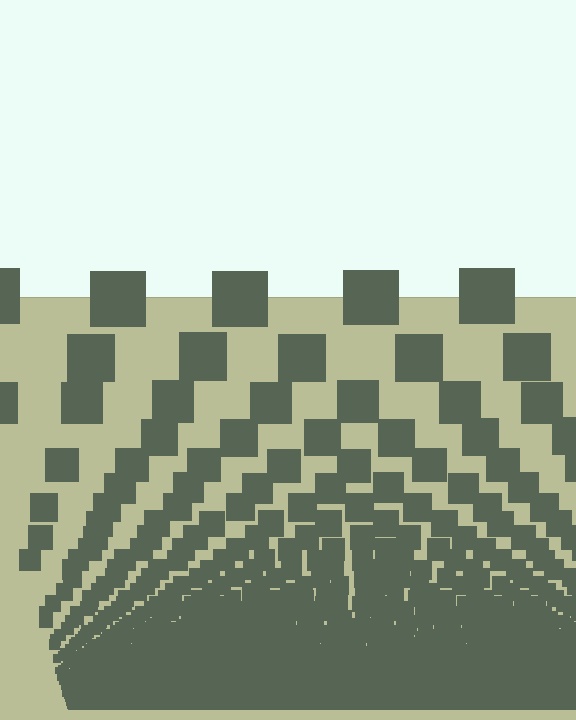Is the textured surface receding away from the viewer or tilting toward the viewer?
The surface appears to tilt toward the viewer. Texture elements get larger and sparser toward the top.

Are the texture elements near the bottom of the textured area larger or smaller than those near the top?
Smaller. The gradient is inverted — elements near the bottom are smaller and denser.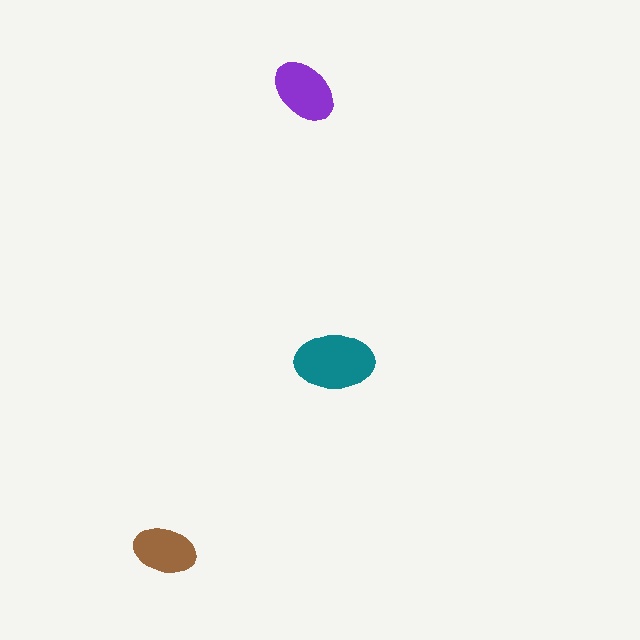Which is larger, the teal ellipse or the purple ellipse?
The teal one.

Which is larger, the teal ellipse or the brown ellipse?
The teal one.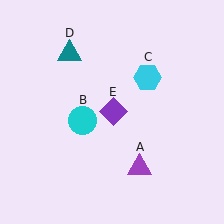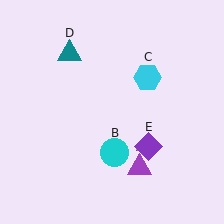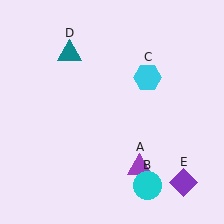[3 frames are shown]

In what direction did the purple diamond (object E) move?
The purple diamond (object E) moved down and to the right.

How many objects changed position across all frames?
2 objects changed position: cyan circle (object B), purple diamond (object E).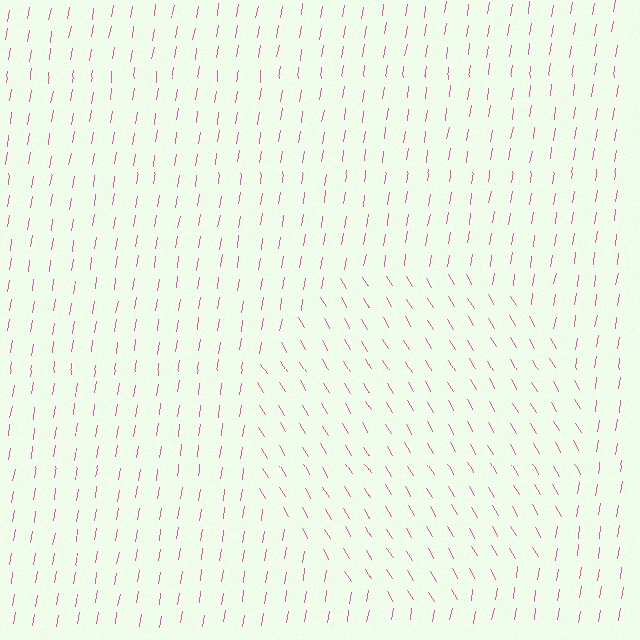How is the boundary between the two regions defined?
The boundary is defined purely by a change in line orientation (approximately 40 degrees difference). All lines are the same color and thickness.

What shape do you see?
I see a circle.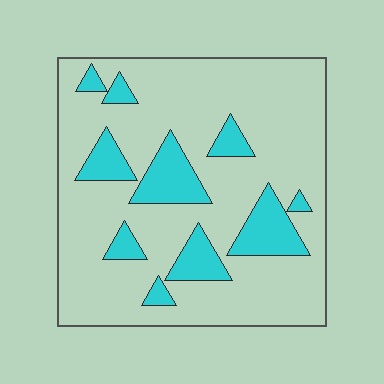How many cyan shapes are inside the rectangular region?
10.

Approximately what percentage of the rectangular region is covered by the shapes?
Approximately 20%.